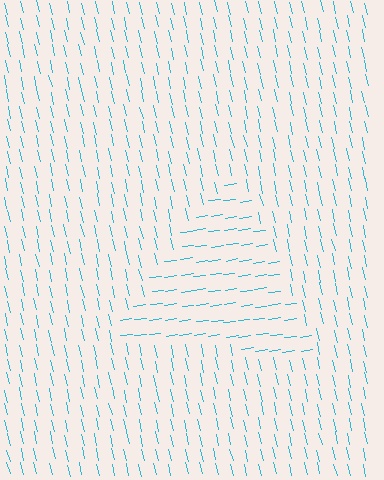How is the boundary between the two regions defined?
The boundary is defined purely by a change in line orientation (approximately 85 degrees difference). All lines are the same color and thickness.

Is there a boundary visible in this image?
Yes, there is a texture boundary formed by a change in line orientation.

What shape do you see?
I see a triangle.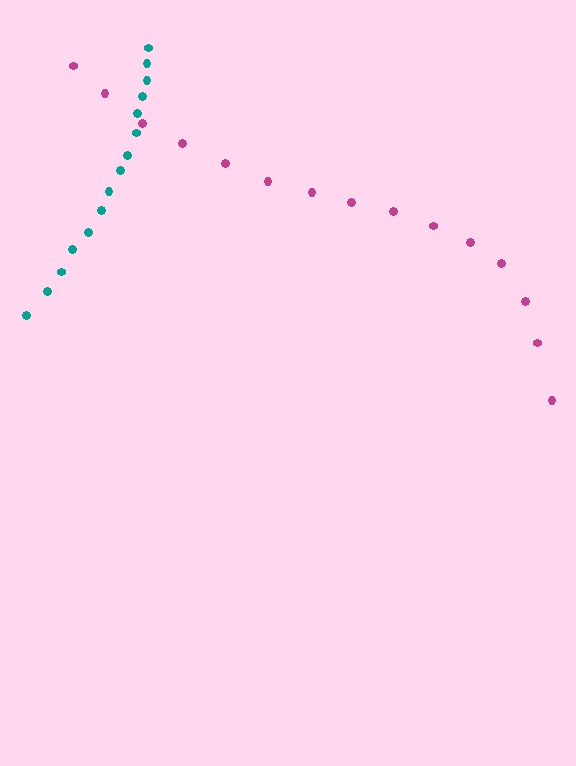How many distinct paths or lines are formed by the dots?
There are 2 distinct paths.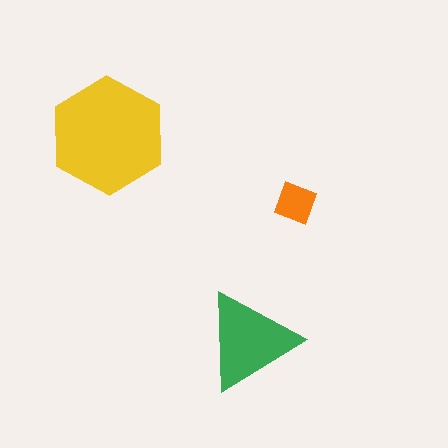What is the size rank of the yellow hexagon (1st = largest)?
1st.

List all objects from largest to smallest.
The yellow hexagon, the green triangle, the orange diamond.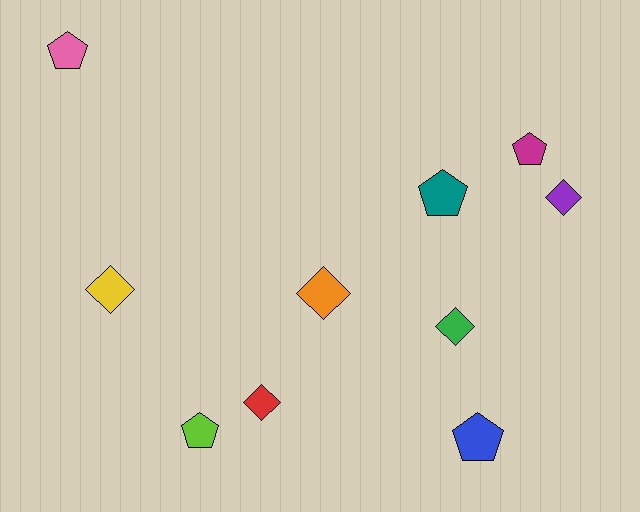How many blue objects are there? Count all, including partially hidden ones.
There is 1 blue object.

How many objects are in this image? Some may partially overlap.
There are 10 objects.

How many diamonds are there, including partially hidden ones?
There are 5 diamonds.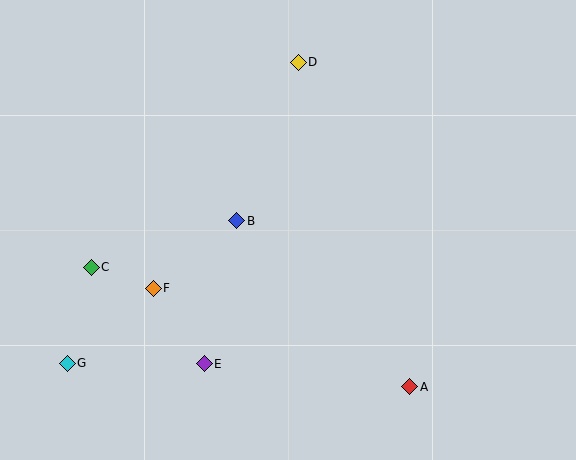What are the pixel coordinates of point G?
Point G is at (67, 363).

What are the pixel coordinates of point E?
Point E is at (204, 364).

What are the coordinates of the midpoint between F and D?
The midpoint between F and D is at (226, 175).